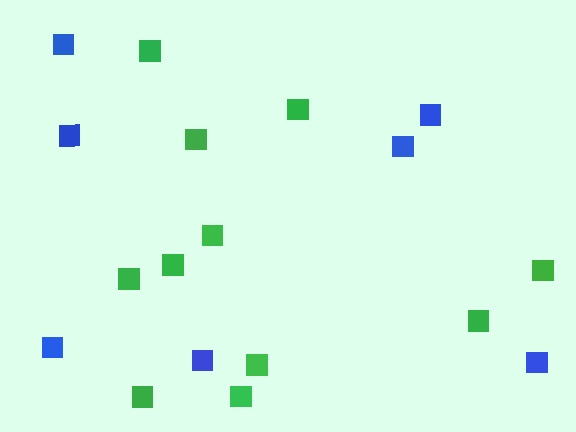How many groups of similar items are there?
There are 2 groups: one group of blue squares (7) and one group of green squares (11).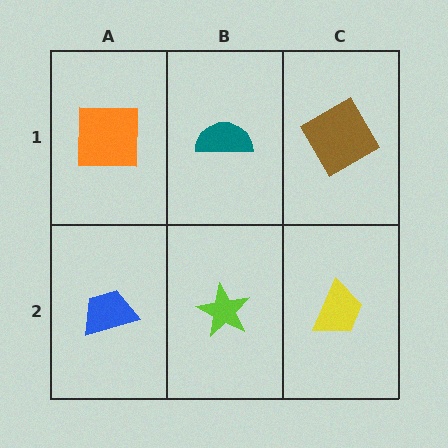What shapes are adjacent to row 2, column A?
An orange square (row 1, column A), a lime star (row 2, column B).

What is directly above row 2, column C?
A brown diamond.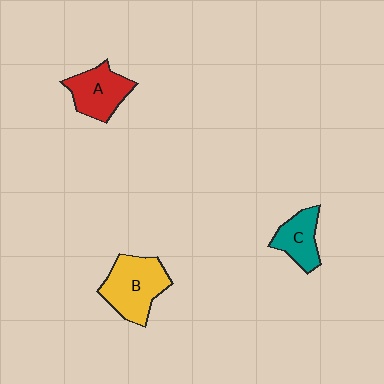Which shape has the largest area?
Shape B (yellow).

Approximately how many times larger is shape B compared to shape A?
Approximately 1.3 times.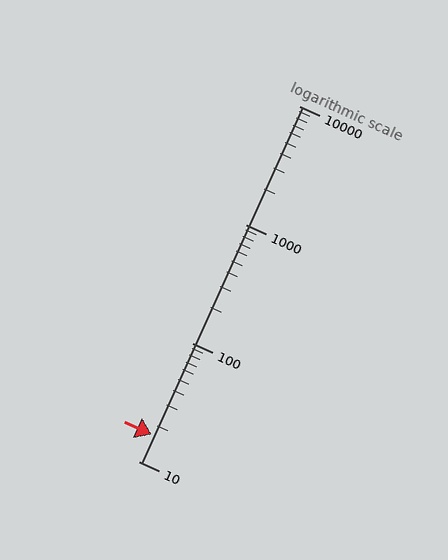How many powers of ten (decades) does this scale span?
The scale spans 3 decades, from 10 to 10000.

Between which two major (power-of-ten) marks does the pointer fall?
The pointer is between 10 and 100.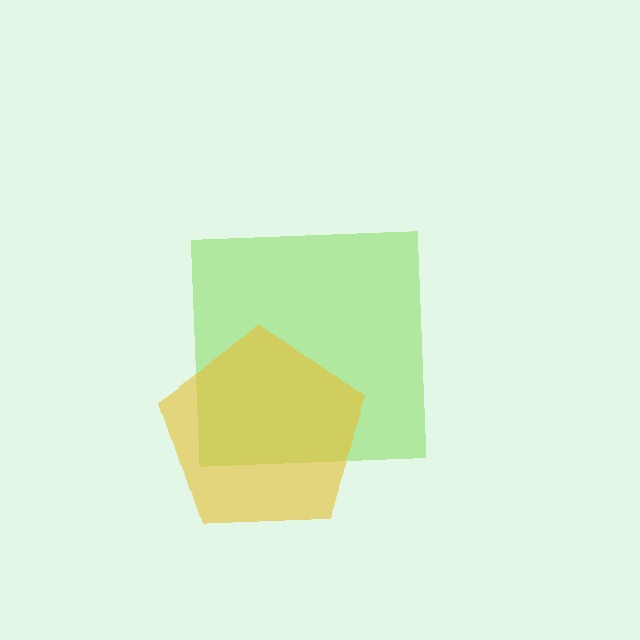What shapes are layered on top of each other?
The layered shapes are: a lime square, a yellow pentagon.